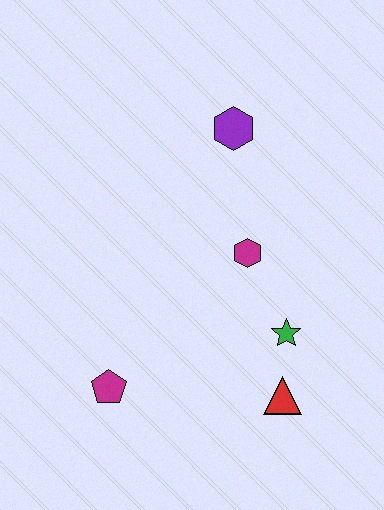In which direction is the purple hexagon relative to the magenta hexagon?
The purple hexagon is above the magenta hexagon.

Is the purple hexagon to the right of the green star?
No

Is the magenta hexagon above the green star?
Yes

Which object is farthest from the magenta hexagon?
The magenta pentagon is farthest from the magenta hexagon.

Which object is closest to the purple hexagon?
The magenta hexagon is closest to the purple hexagon.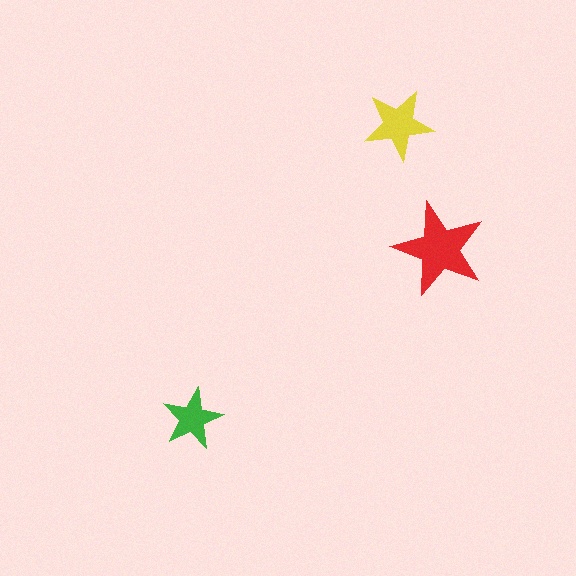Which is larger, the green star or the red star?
The red one.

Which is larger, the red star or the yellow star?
The red one.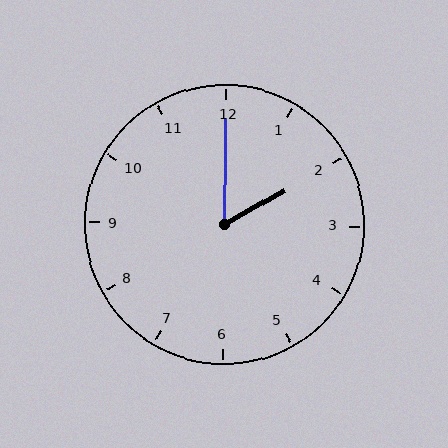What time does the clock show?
2:00.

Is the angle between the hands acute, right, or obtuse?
It is acute.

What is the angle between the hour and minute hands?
Approximately 60 degrees.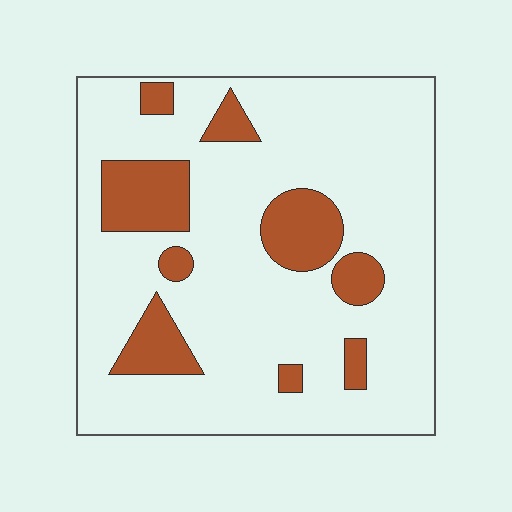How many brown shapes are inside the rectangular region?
9.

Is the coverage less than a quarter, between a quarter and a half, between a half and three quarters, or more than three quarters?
Less than a quarter.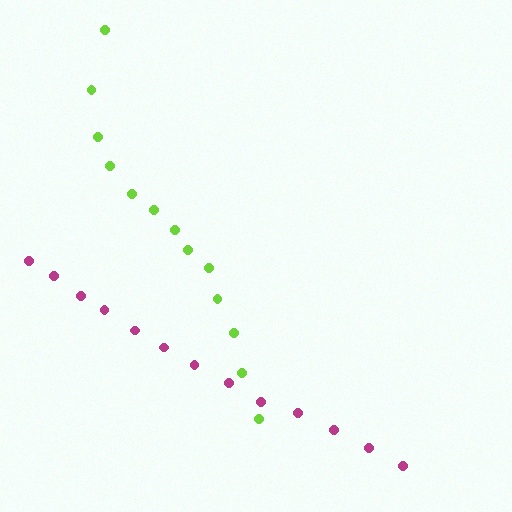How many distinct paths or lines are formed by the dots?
There are 2 distinct paths.